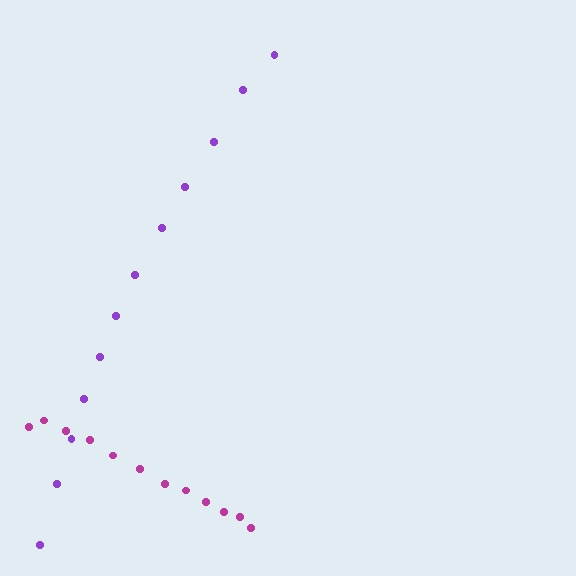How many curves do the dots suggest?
There are 2 distinct paths.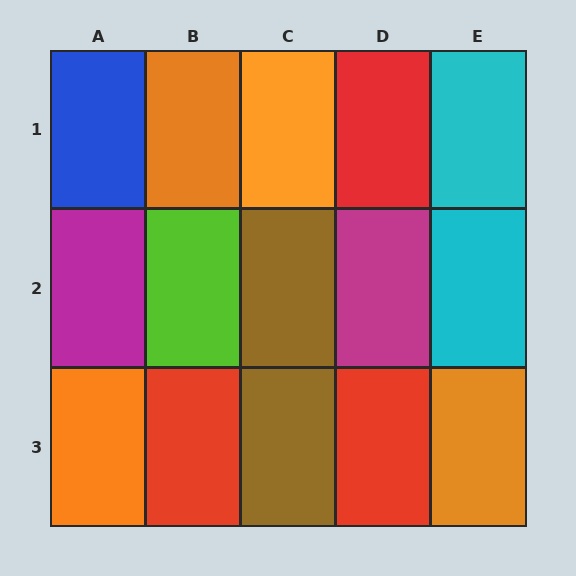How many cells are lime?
1 cell is lime.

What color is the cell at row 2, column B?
Lime.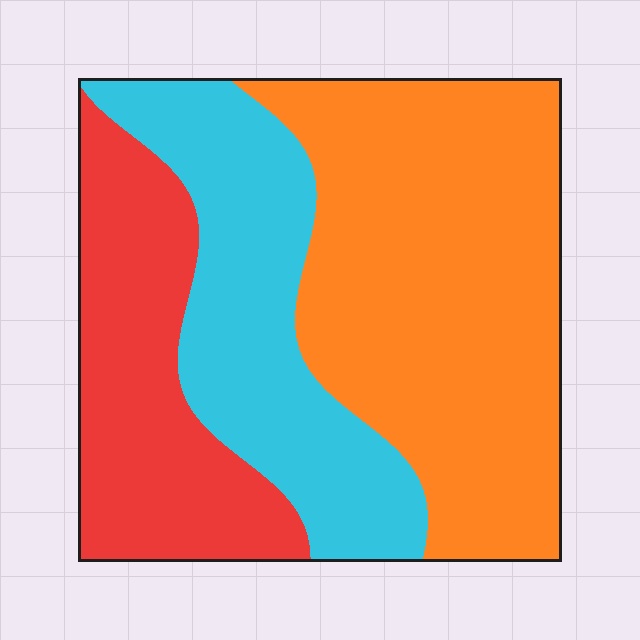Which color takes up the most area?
Orange, at roughly 45%.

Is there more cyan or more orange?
Orange.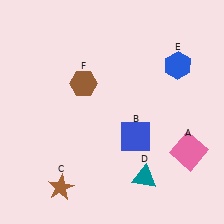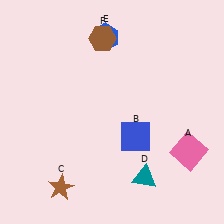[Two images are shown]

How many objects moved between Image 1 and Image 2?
2 objects moved between the two images.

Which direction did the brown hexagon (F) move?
The brown hexagon (F) moved up.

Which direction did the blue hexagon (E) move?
The blue hexagon (E) moved left.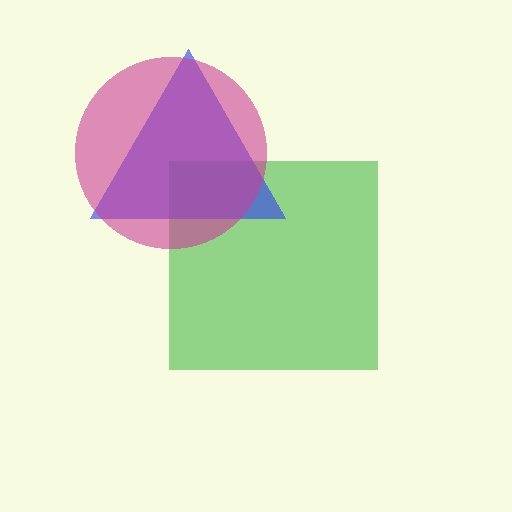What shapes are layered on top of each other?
The layered shapes are: a green square, a blue triangle, a magenta circle.